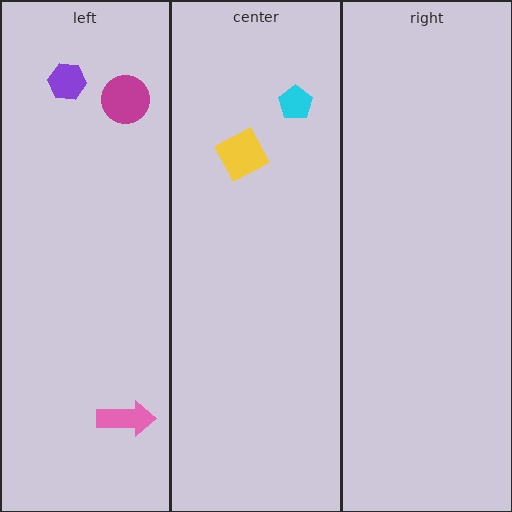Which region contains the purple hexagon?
The left region.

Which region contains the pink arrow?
The left region.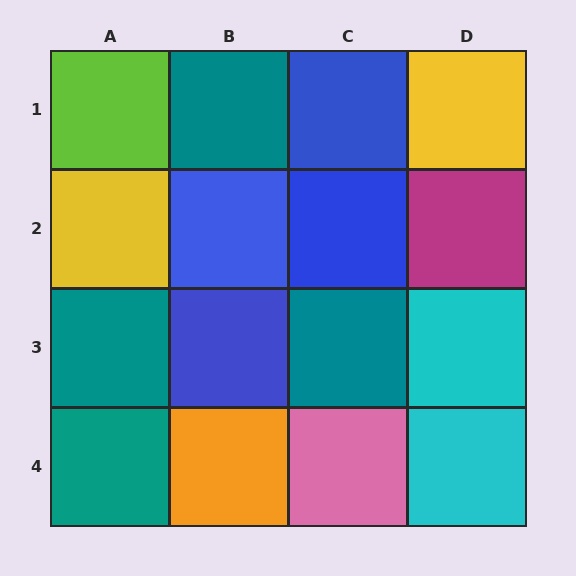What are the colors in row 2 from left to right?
Yellow, blue, blue, magenta.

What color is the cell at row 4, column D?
Cyan.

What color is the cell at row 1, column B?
Teal.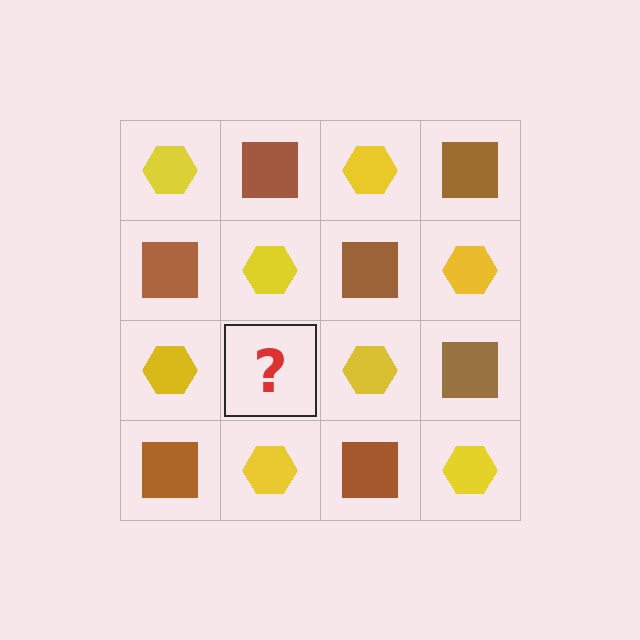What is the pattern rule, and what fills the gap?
The rule is that it alternates yellow hexagon and brown square in a checkerboard pattern. The gap should be filled with a brown square.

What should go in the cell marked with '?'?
The missing cell should contain a brown square.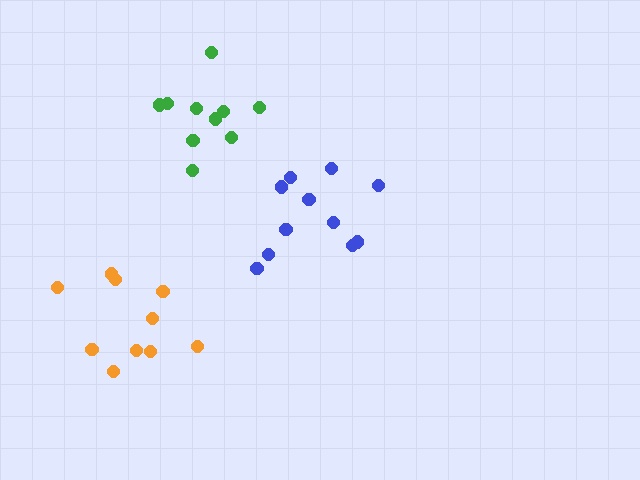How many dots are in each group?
Group 1: 11 dots, Group 2: 10 dots, Group 3: 10 dots (31 total).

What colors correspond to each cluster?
The clusters are colored: blue, orange, green.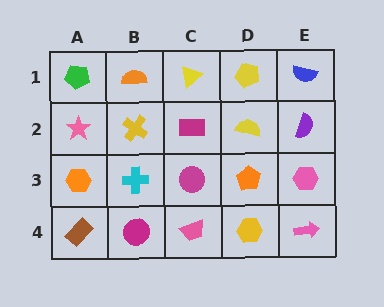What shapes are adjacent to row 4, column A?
An orange hexagon (row 3, column A), a magenta circle (row 4, column B).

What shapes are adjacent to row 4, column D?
An orange pentagon (row 3, column D), a pink trapezoid (row 4, column C), a pink arrow (row 4, column E).